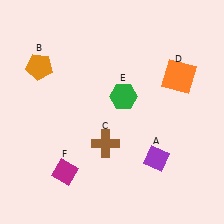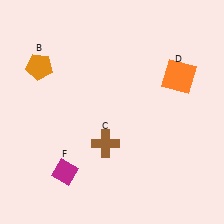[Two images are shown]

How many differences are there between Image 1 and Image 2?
There are 2 differences between the two images.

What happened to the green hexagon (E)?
The green hexagon (E) was removed in Image 2. It was in the top-right area of Image 1.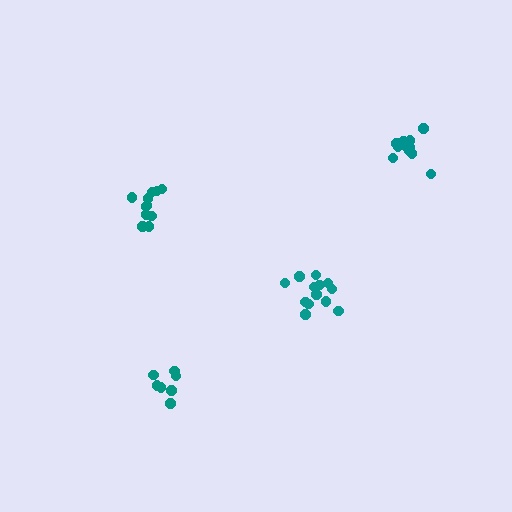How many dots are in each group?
Group 1: 11 dots, Group 2: 13 dots, Group 3: 11 dots, Group 4: 7 dots (42 total).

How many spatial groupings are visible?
There are 4 spatial groupings.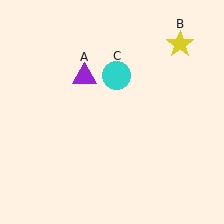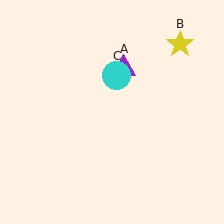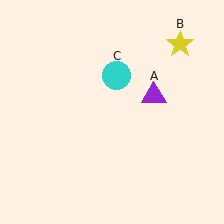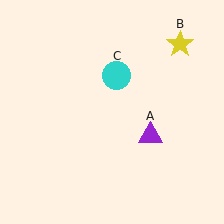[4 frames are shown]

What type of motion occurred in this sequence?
The purple triangle (object A) rotated clockwise around the center of the scene.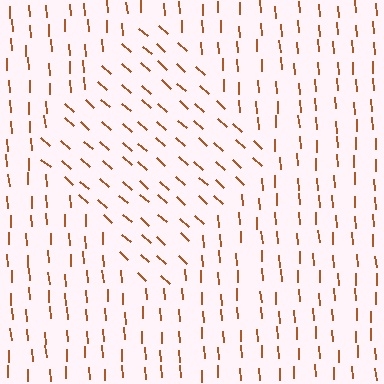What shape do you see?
I see a diamond.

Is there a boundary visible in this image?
Yes, there is a texture boundary formed by a change in line orientation.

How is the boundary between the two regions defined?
The boundary is defined purely by a change in line orientation (approximately 45 degrees difference). All lines are the same color and thickness.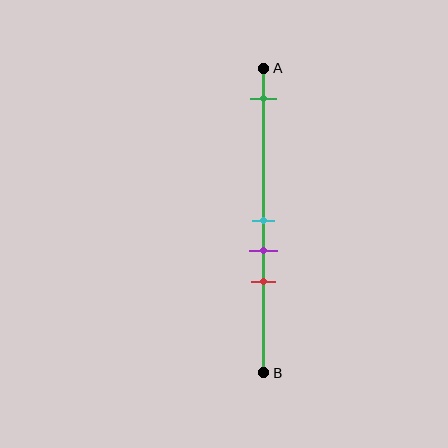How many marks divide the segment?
There are 4 marks dividing the segment.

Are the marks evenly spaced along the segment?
No, the marks are not evenly spaced.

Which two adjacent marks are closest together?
The cyan and purple marks are the closest adjacent pair.